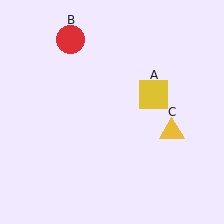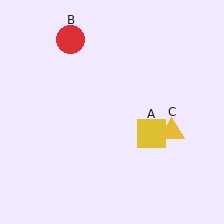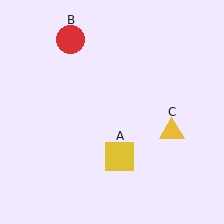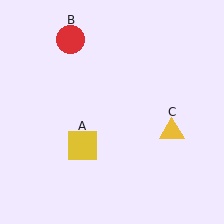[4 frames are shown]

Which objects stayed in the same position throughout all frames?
Red circle (object B) and yellow triangle (object C) remained stationary.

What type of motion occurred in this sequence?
The yellow square (object A) rotated clockwise around the center of the scene.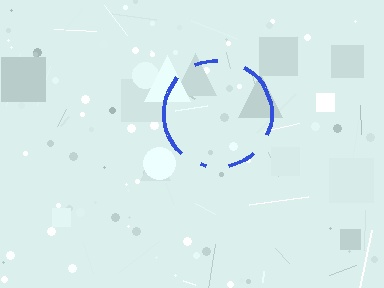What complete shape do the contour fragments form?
The contour fragments form a circle.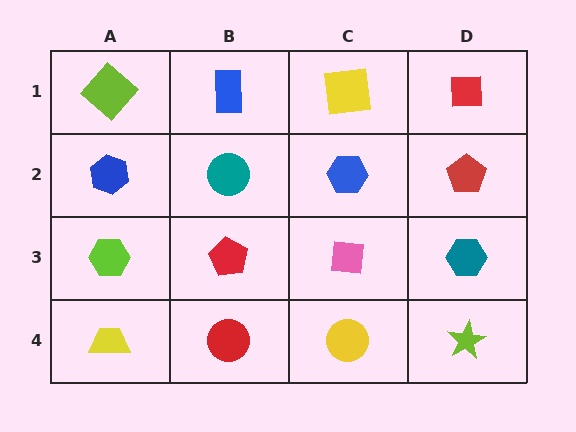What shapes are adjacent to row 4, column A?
A lime hexagon (row 3, column A), a red circle (row 4, column B).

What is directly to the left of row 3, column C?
A red pentagon.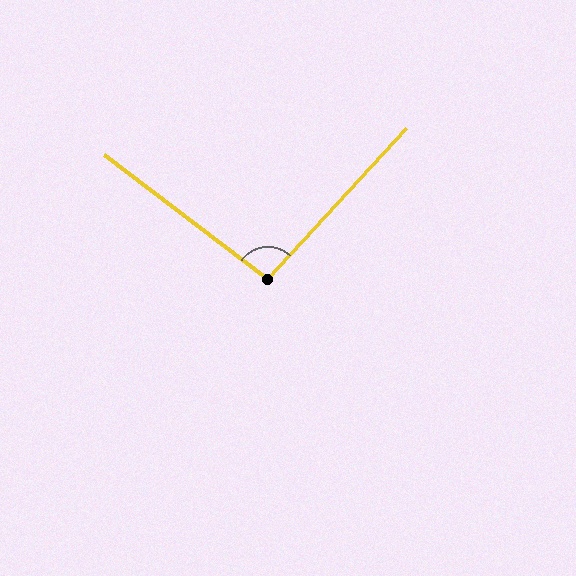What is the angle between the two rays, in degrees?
Approximately 95 degrees.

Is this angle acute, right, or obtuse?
It is obtuse.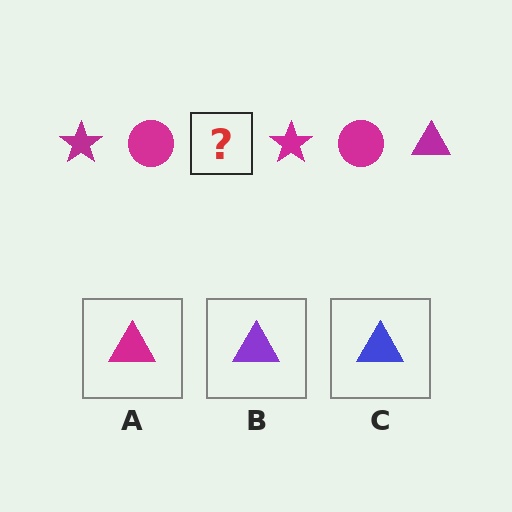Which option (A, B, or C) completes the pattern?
A.